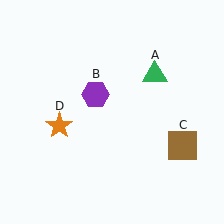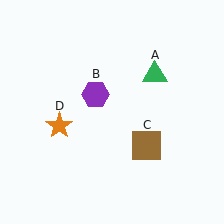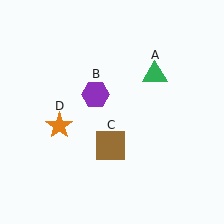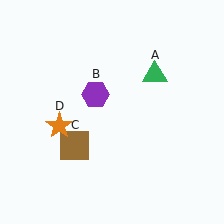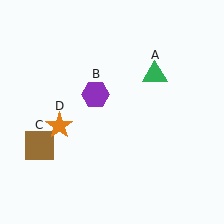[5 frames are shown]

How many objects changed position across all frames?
1 object changed position: brown square (object C).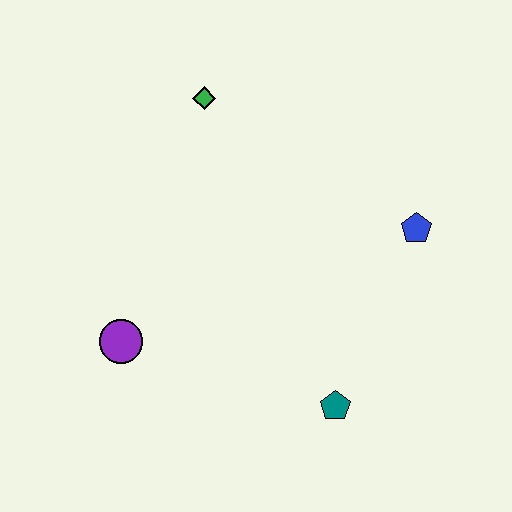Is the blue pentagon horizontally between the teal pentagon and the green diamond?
No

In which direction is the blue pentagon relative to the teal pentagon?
The blue pentagon is above the teal pentagon.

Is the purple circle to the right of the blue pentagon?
No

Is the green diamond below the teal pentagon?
No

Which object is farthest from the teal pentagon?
The green diamond is farthest from the teal pentagon.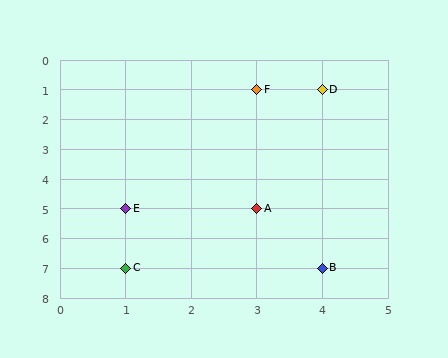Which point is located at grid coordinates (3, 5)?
Point A is at (3, 5).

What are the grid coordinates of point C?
Point C is at grid coordinates (1, 7).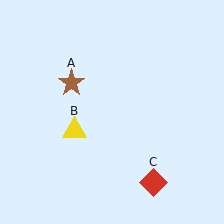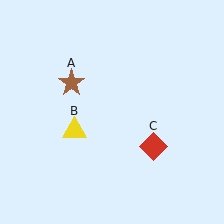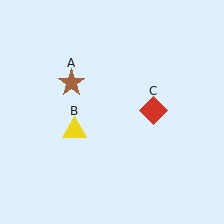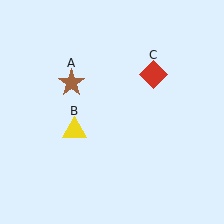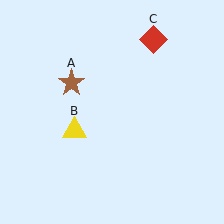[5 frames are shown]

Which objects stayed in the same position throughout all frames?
Brown star (object A) and yellow triangle (object B) remained stationary.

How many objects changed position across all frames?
1 object changed position: red diamond (object C).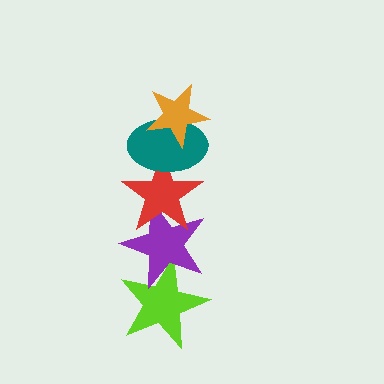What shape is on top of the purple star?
The red star is on top of the purple star.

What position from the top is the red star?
The red star is 3rd from the top.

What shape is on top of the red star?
The teal ellipse is on top of the red star.